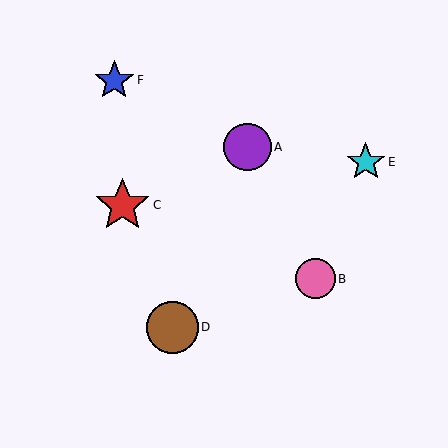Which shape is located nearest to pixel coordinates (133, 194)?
The red star (labeled C) at (122, 205) is nearest to that location.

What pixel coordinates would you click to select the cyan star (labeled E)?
Click at (366, 162) to select the cyan star E.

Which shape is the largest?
The red star (labeled C) is the largest.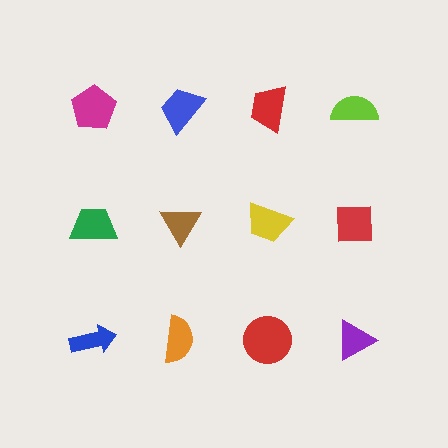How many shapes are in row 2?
4 shapes.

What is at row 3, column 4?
A purple triangle.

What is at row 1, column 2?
A blue trapezoid.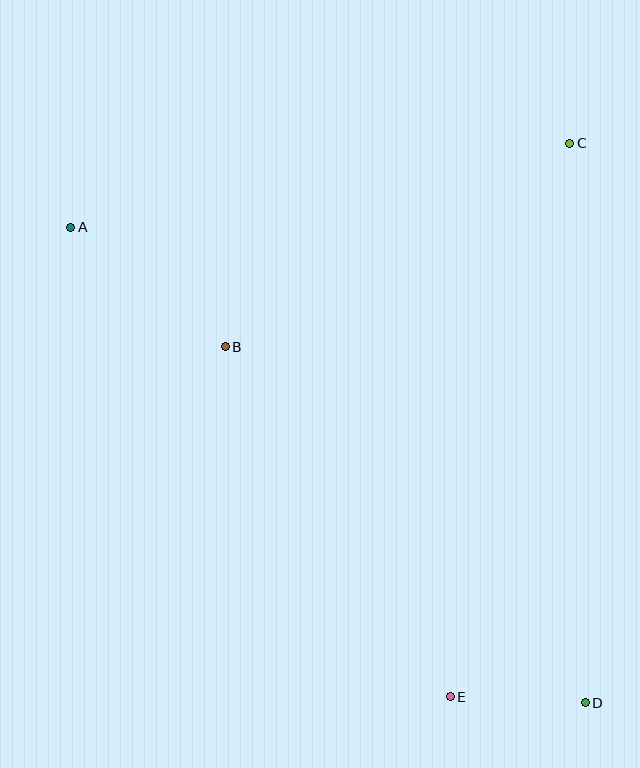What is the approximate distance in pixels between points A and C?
The distance between A and C is approximately 506 pixels.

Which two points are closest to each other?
Points D and E are closest to each other.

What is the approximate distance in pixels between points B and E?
The distance between B and E is approximately 416 pixels.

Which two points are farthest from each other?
Points A and D are farthest from each other.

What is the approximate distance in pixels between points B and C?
The distance between B and C is approximately 400 pixels.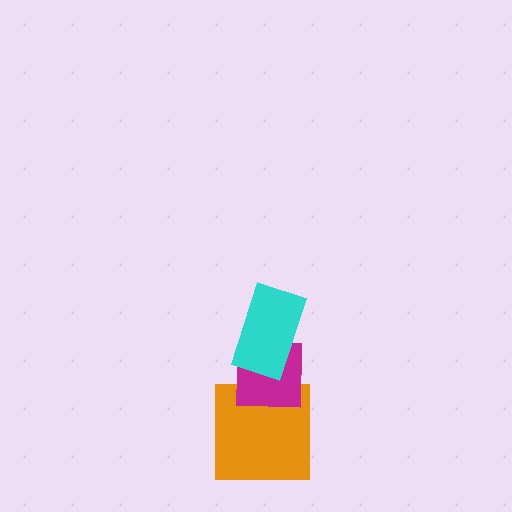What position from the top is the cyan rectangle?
The cyan rectangle is 1st from the top.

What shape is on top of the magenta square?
The cyan rectangle is on top of the magenta square.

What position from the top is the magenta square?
The magenta square is 2nd from the top.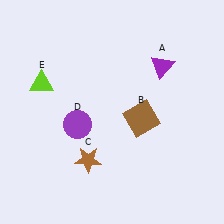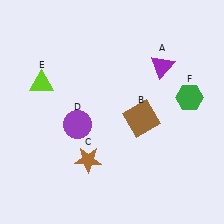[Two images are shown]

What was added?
A green hexagon (F) was added in Image 2.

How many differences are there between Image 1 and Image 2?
There is 1 difference between the two images.